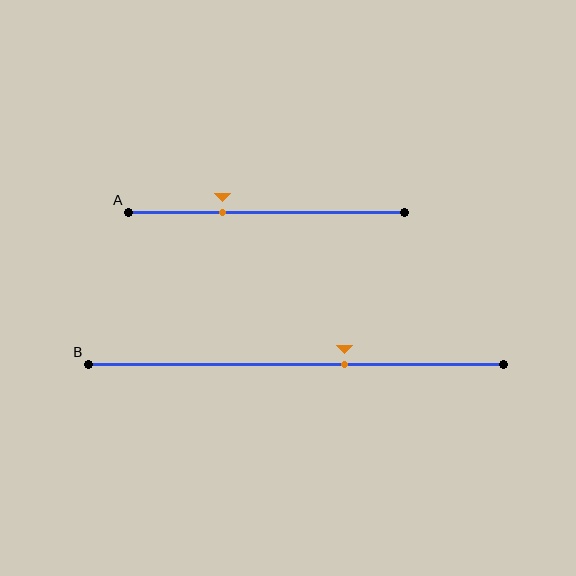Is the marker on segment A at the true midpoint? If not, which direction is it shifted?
No, the marker on segment A is shifted to the left by about 16% of the segment length.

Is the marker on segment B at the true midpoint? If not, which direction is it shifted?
No, the marker on segment B is shifted to the right by about 12% of the segment length.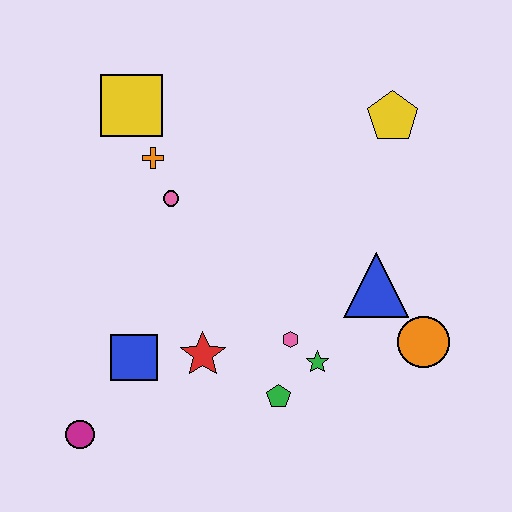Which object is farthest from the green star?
The yellow square is farthest from the green star.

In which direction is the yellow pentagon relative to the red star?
The yellow pentagon is above the red star.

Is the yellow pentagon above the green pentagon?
Yes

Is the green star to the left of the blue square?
No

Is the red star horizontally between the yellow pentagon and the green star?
No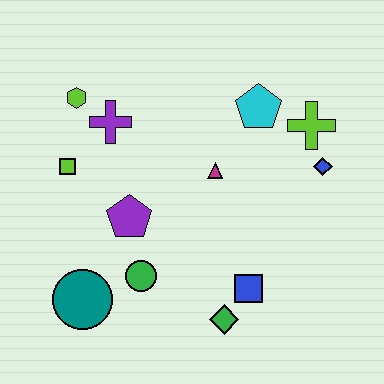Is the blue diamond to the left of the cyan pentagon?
No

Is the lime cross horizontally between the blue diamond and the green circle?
Yes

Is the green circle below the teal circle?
No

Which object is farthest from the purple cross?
The green diamond is farthest from the purple cross.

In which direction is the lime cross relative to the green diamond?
The lime cross is above the green diamond.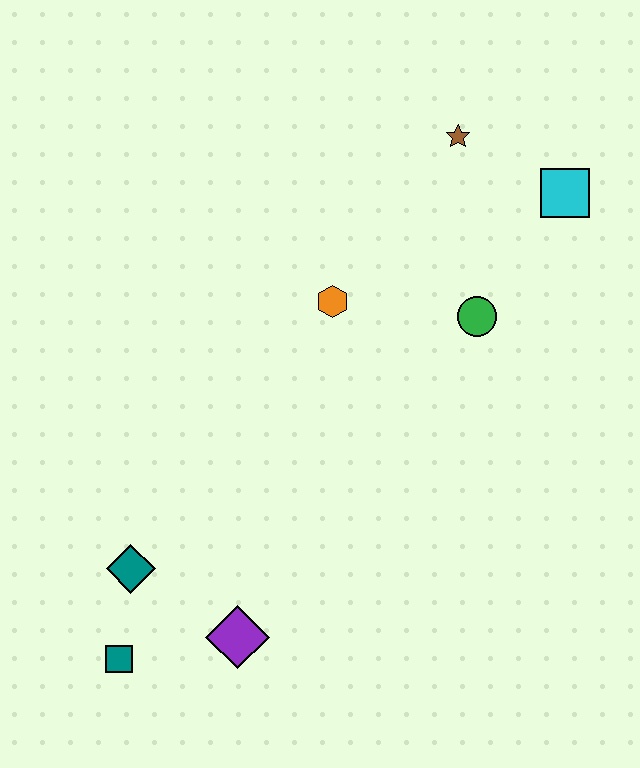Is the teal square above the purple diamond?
No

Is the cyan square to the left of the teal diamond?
No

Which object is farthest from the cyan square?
The teal square is farthest from the cyan square.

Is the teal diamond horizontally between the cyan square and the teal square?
Yes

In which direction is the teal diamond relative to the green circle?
The teal diamond is to the left of the green circle.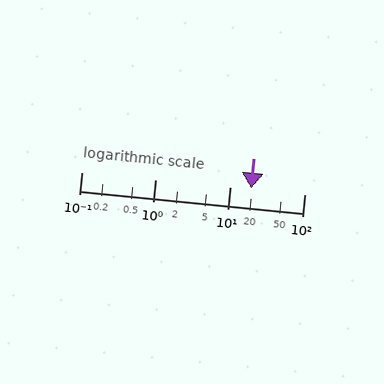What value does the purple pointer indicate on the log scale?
The pointer indicates approximately 19.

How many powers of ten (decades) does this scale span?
The scale spans 3 decades, from 0.1 to 100.